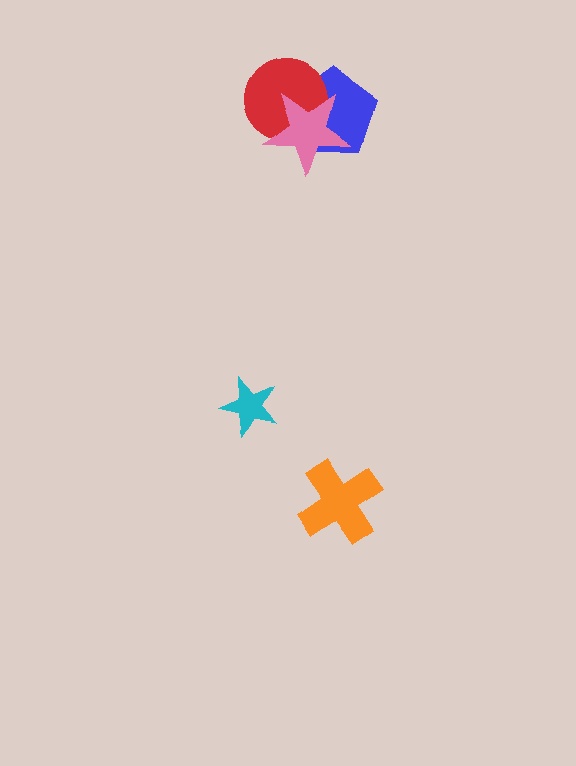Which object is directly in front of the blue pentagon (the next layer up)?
The red circle is directly in front of the blue pentagon.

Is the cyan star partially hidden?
No, no other shape covers it.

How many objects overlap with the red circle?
2 objects overlap with the red circle.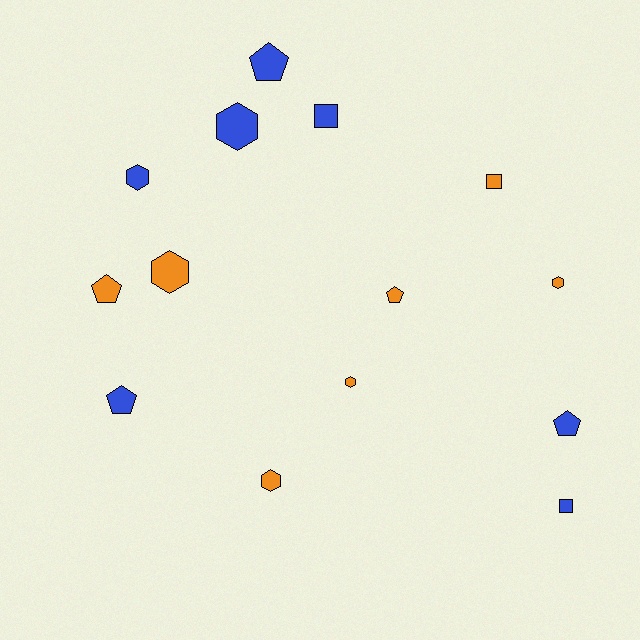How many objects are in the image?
There are 14 objects.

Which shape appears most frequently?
Hexagon, with 6 objects.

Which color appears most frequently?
Blue, with 7 objects.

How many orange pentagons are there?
There are 2 orange pentagons.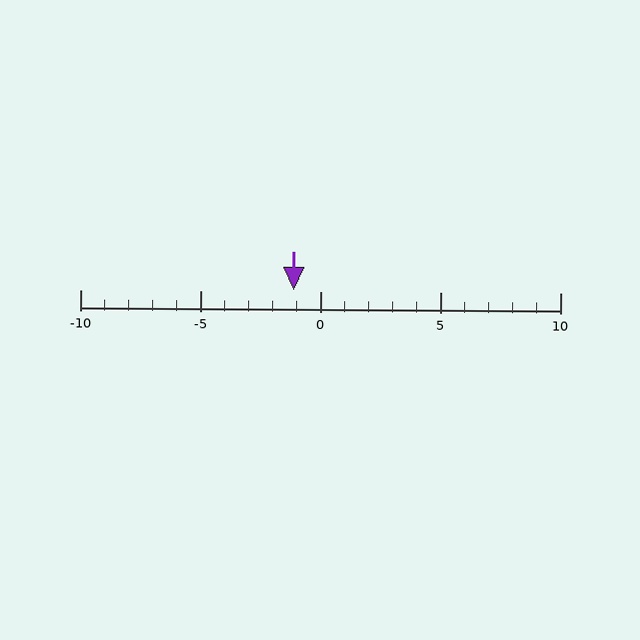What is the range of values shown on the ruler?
The ruler shows values from -10 to 10.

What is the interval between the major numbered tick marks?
The major tick marks are spaced 5 units apart.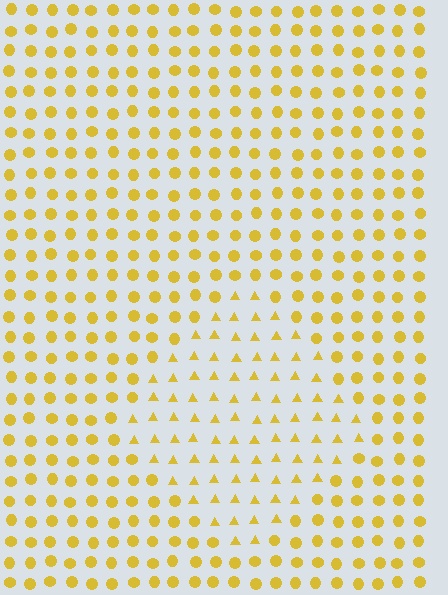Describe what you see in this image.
The image is filled with small yellow elements arranged in a uniform grid. A diamond-shaped region contains triangles, while the surrounding area contains circles. The boundary is defined purely by the change in element shape.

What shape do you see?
I see a diamond.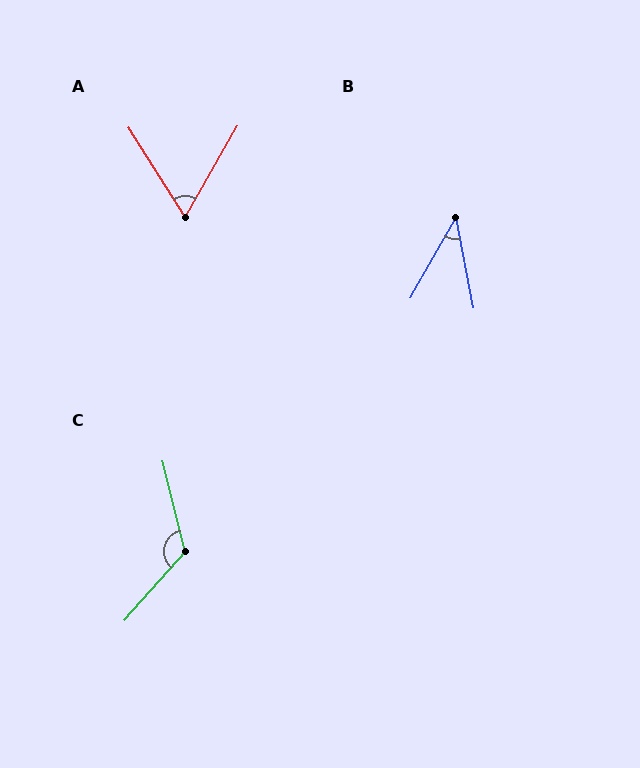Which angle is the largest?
C, at approximately 125 degrees.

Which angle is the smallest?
B, at approximately 41 degrees.